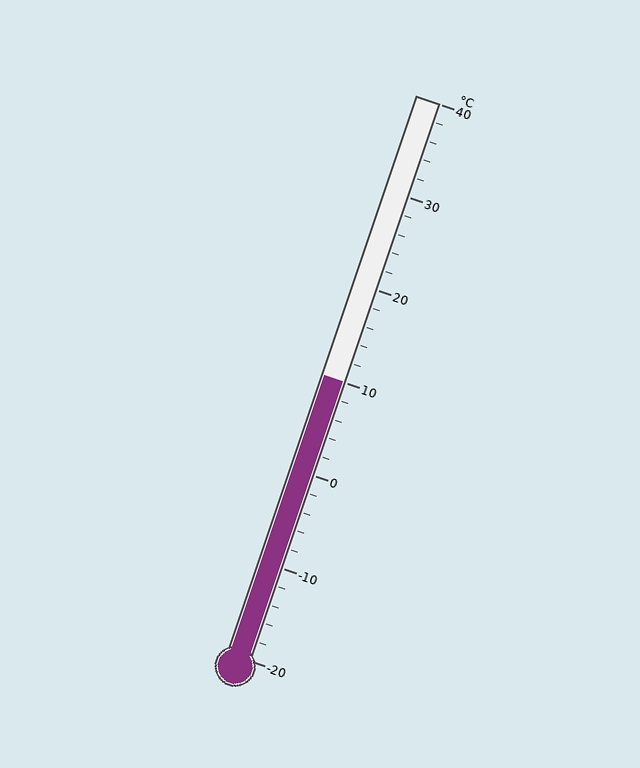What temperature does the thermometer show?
The thermometer shows approximately 10°C.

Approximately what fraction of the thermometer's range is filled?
The thermometer is filled to approximately 50% of its range.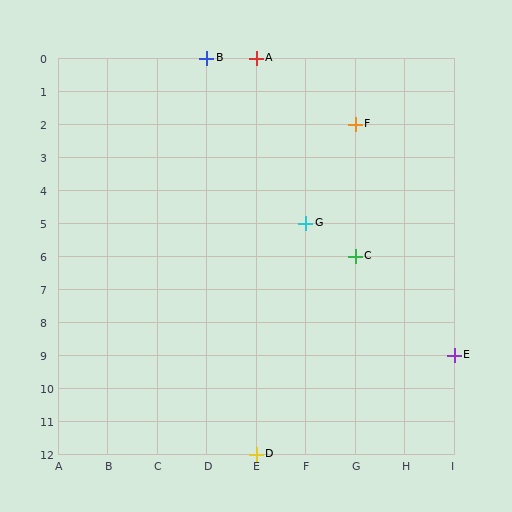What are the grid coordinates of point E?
Point E is at grid coordinates (I, 9).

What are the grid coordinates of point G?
Point G is at grid coordinates (F, 5).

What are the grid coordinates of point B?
Point B is at grid coordinates (D, 0).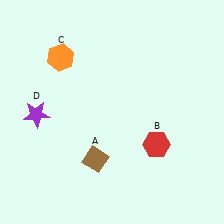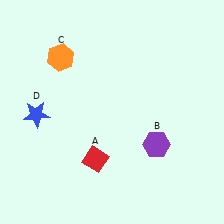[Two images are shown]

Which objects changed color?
A changed from brown to red. B changed from red to purple. D changed from purple to blue.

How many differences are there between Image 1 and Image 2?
There are 3 differences between the two images.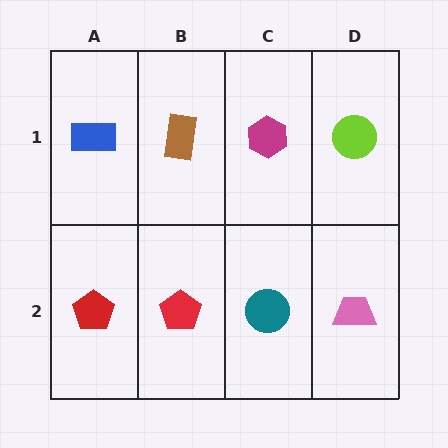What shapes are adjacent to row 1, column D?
A pink trapezoid (row 2, column D), a magenta hexagon (row 1, column C).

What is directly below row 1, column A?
A red pentagon.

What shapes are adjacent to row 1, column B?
A red pentagon (row 2, column B), a blue rectangle (row 1, column A), a magenta hexagon (row 1, column C).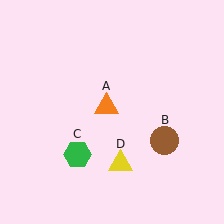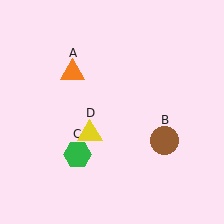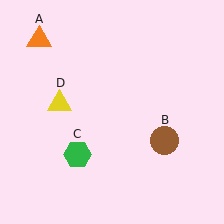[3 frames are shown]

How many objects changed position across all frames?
2 objects changed position: orange triangle (object A), yellow triangle (object D).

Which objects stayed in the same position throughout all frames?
Brown circle (object B) and green hexagon (object C) remained stationary.